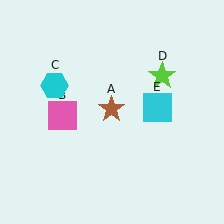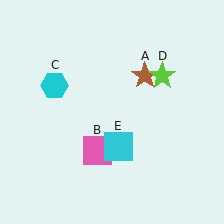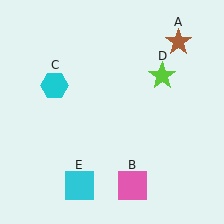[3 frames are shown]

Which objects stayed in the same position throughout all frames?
Cyan hexagon (object C) and lime star (object D) remained stationary.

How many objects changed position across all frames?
3 objects changed position: brown star (object A), pink square (object B), cyan square (object E).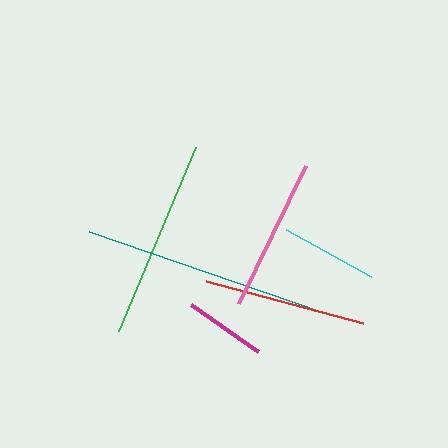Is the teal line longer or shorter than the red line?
The teal line is longer than the red line.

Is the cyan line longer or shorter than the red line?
The red line is longer than the cyan line.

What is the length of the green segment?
The green segment is approximately 200 pixels long.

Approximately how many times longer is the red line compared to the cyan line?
The red line is approximately 1.7 times the length of the cyan line.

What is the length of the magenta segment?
The magenta segment is approximately 82 pixels long.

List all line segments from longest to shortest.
From longest to shortest: teal, green, red, pink, cyan, magenta.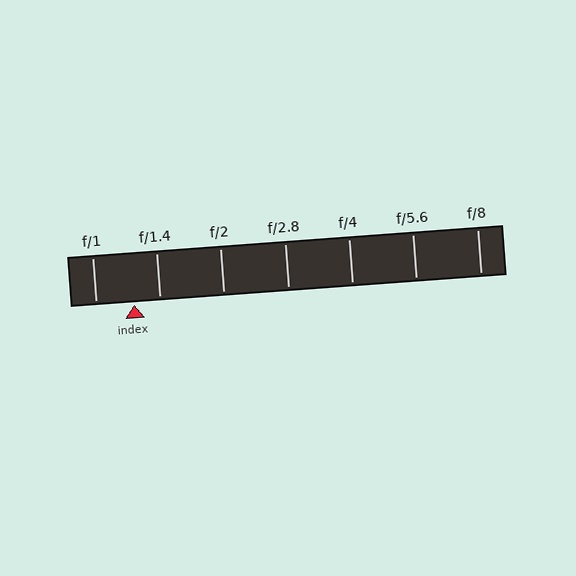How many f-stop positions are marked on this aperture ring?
There are 7 f-stop positions marked.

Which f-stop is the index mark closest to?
The index mark is closest to f/1.4.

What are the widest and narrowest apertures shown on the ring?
The widest aperture shown is f/1 and the narrowest is f/8.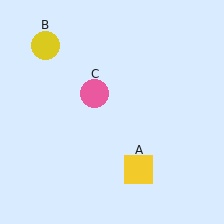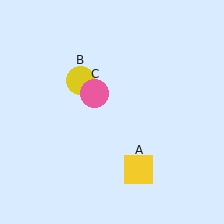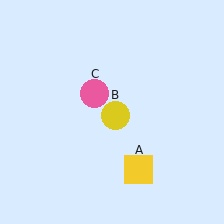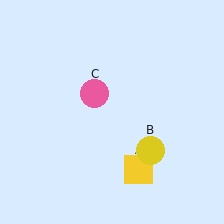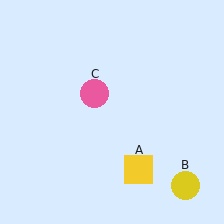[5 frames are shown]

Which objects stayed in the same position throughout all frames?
Yellow square (object A) and pink circle (object C) remained stationary.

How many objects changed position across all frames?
1 object changed position: yellow circle (object B).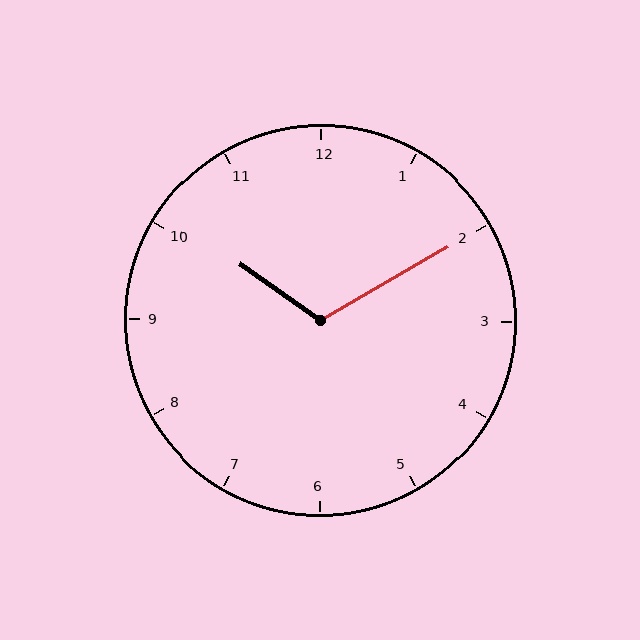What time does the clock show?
10:10.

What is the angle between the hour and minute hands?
Approximately 115 degrees.